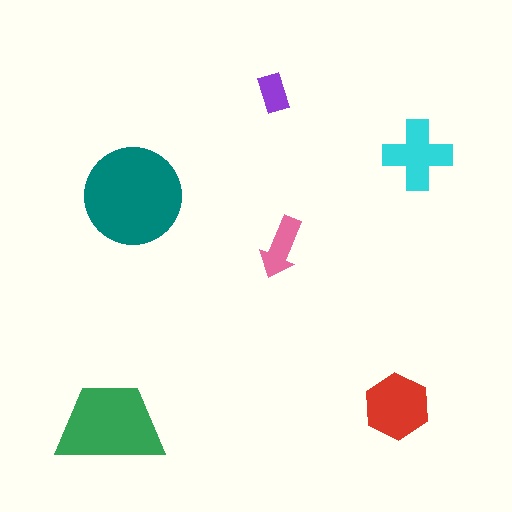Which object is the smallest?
The purple rectangle.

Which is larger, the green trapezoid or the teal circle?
The teal circle.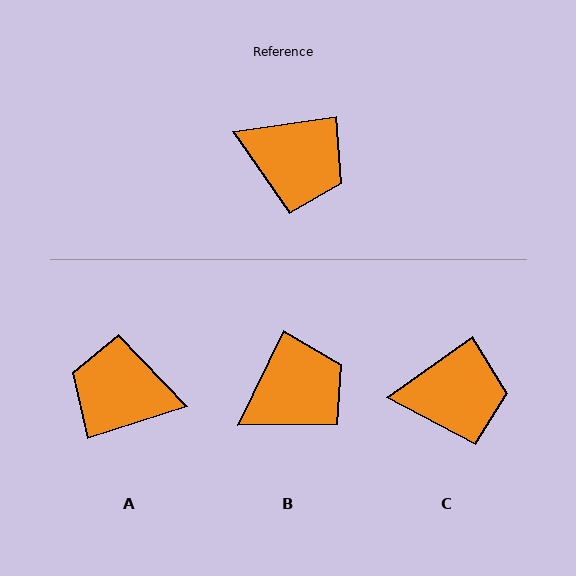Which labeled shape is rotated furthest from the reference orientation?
A, about 171 degrees away.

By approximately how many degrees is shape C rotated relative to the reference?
Approximately 27 degrees counter-clockwise.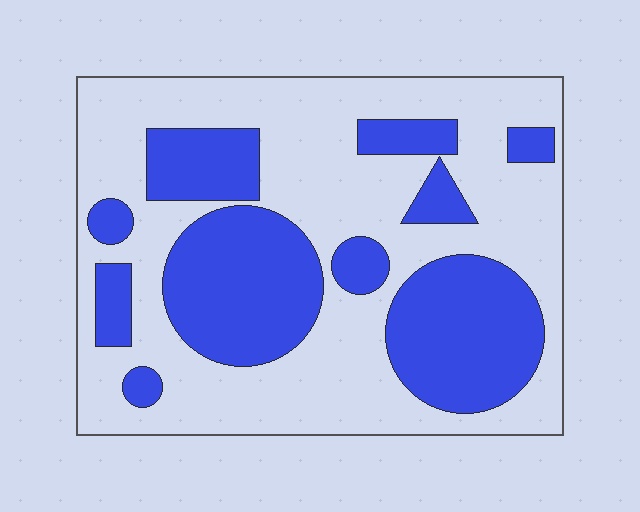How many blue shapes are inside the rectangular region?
10.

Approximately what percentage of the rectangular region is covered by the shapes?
Approximately 40%.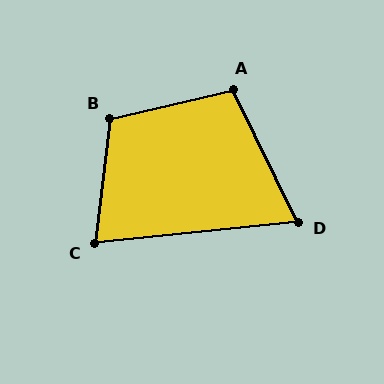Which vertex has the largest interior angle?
B, at approximately 110 degrees.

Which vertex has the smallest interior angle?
D, at approximately 70 degrees.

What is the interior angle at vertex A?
Approximately 103 degrees (obtuse).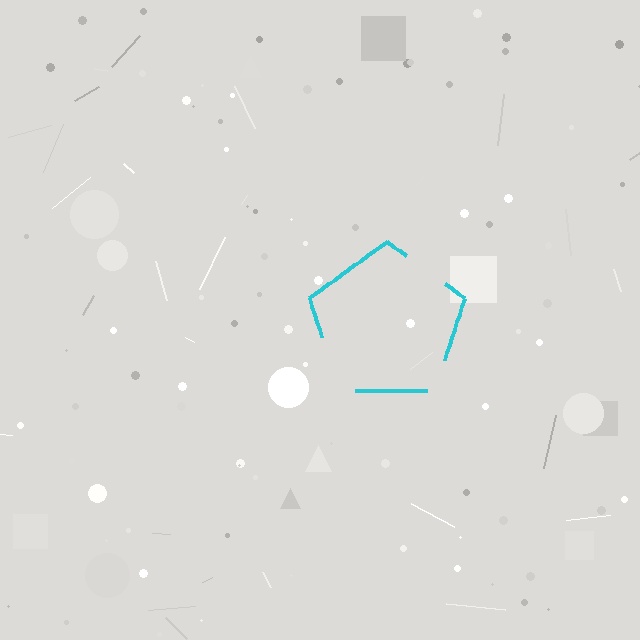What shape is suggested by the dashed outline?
The dashed outline suggests a pentagon.